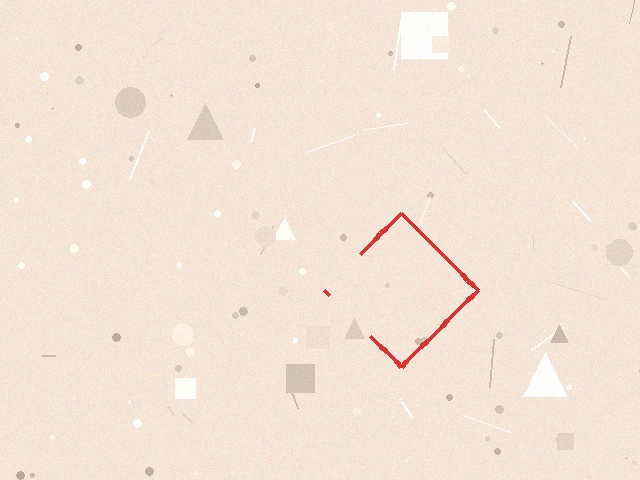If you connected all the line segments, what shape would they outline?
They would outline a diamond.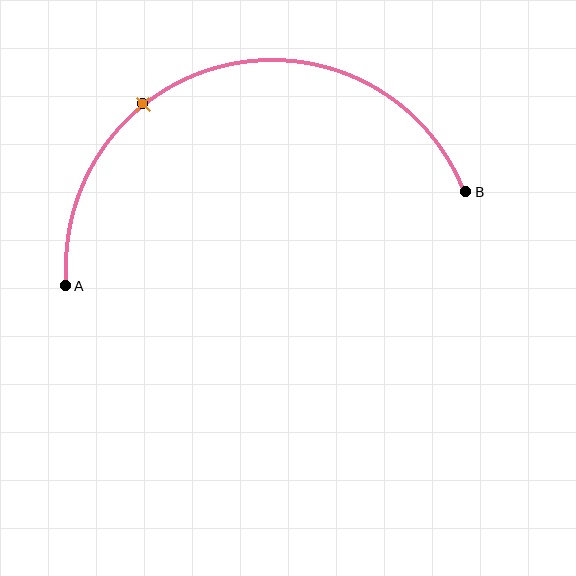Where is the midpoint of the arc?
The arc midpoint is the point on the curve farthest from the straight line joining A and B. It sits above that line.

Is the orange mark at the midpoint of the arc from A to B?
No. The orange mark lies on the arc but is closer to endpoint A. The arc midpoint would be at the point on the curve equidistant along the arc from both A and B.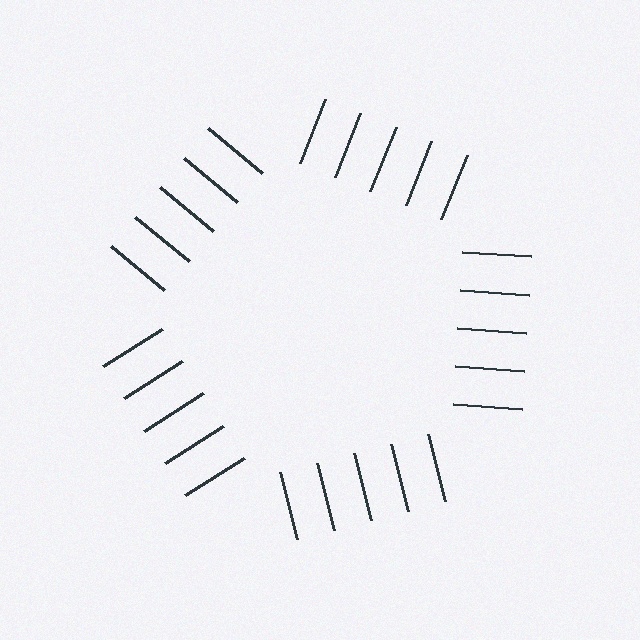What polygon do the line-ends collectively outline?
An illusory pentagon — the line segments terminate on its edges but no continuous stroke is drawn.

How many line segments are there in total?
25 — 5 along each of the 5 edges.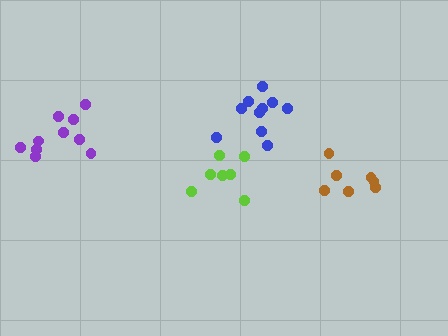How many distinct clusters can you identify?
There are 4 distinct clusters.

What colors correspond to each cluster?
The clusters are colored: blue, purple, lime, brown.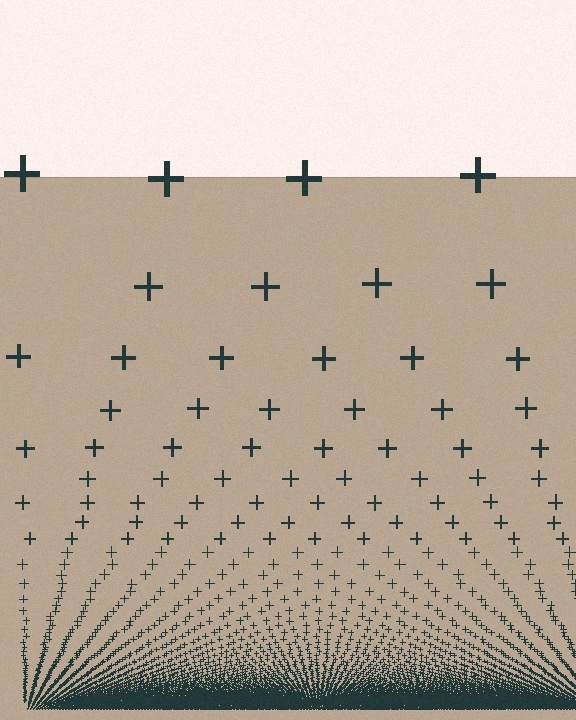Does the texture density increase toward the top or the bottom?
Density increases toward the bottom.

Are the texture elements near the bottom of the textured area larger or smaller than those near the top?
Smaller. The gradient is inverted — elements near the bottom are smaller and denser.